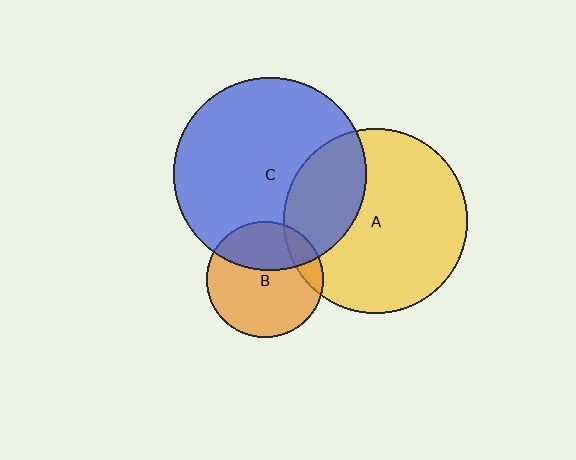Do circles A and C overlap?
Yes.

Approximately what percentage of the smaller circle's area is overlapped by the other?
Approximately 30%.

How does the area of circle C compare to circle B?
Approximately 2.7 times.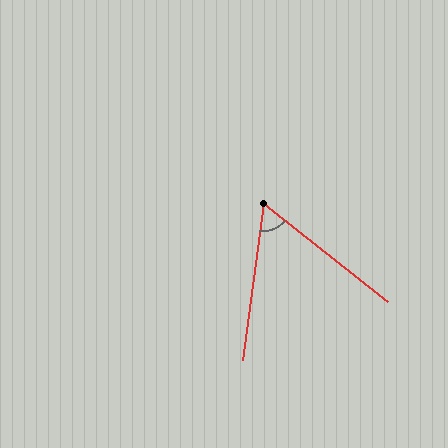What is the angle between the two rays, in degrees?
Approximately 59 degrees.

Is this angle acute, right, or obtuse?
It is acute.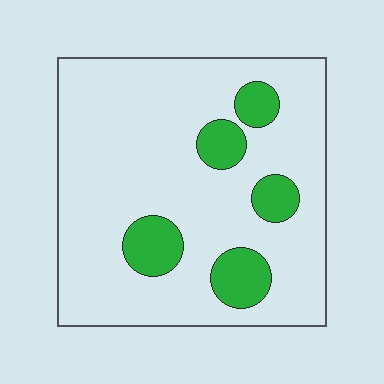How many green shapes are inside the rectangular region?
5.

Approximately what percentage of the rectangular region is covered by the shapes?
Approximately 15%.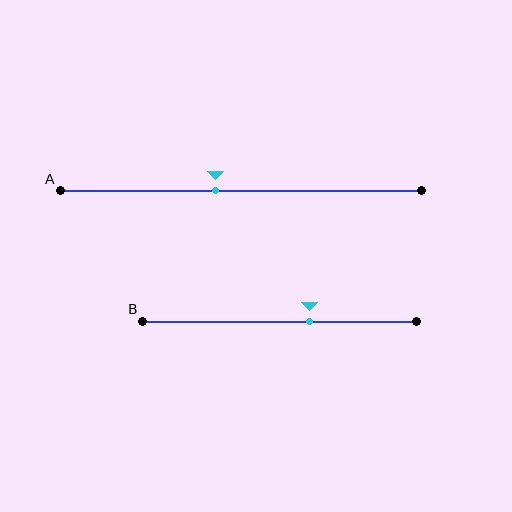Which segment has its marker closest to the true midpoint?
Segment A has its marker closest to the true midpoint.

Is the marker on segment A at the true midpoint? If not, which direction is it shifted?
No, the marker on segment A is shifted to the left by about 7% of the segment length.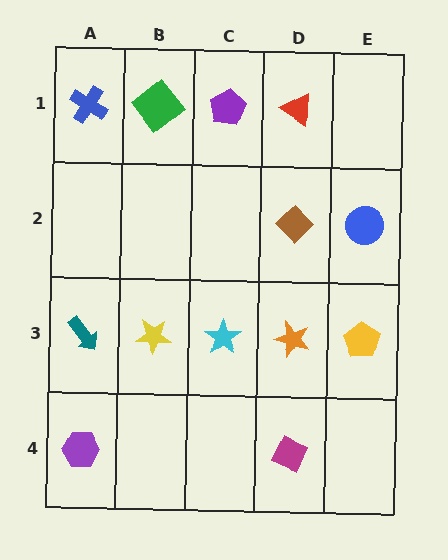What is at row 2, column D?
A brown diamond.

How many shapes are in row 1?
4 shapes.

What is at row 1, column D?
A red triangle.